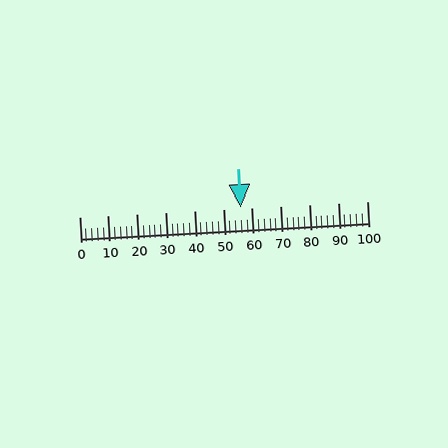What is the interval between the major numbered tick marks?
The major tick marks are spaced 10 units apart.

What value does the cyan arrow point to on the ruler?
The cyan arrow points to approximately 56.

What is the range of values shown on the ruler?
The ruler shows values from 0 to 100.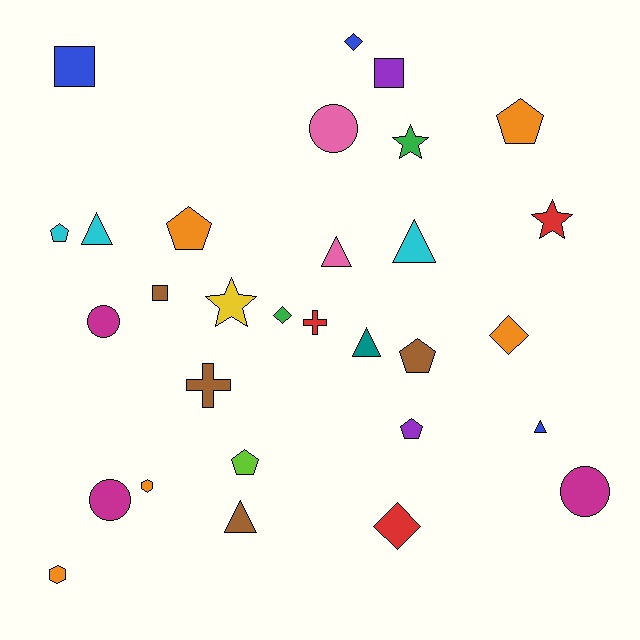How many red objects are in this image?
There are 3 red objects.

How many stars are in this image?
There are 3 stars.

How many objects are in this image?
There are 30 objects.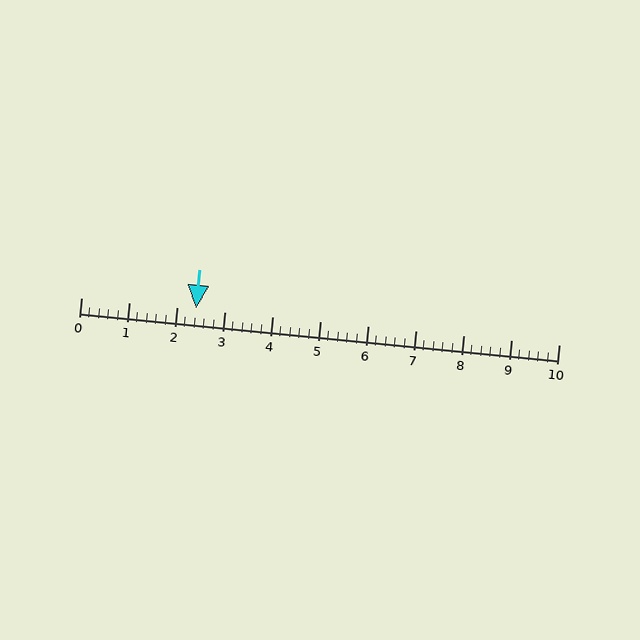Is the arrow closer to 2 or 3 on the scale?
The arrow is closer to 2.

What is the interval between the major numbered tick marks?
The major tick marks are spaced 1 units apart.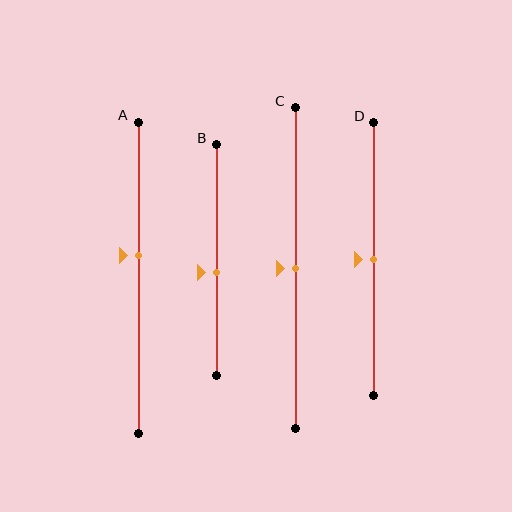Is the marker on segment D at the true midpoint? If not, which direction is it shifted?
Yes, the marker on segment D is at the true midpoint.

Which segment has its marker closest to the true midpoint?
Segment C has its marker closest to the true midpoint.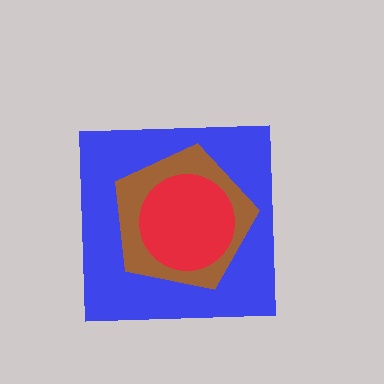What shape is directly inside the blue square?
The brown pentagon.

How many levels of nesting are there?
3.